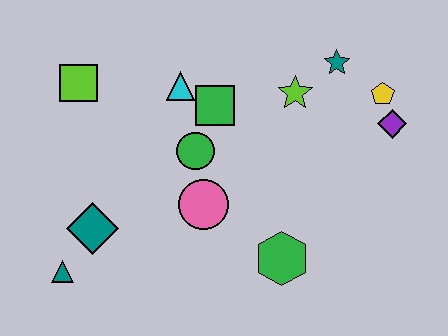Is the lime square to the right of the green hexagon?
No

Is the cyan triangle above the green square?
Yes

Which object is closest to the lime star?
The teal star is closest to the lime star.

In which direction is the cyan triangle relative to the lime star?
The cyan triangle is to the left of the lime star.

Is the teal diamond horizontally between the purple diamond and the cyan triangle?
No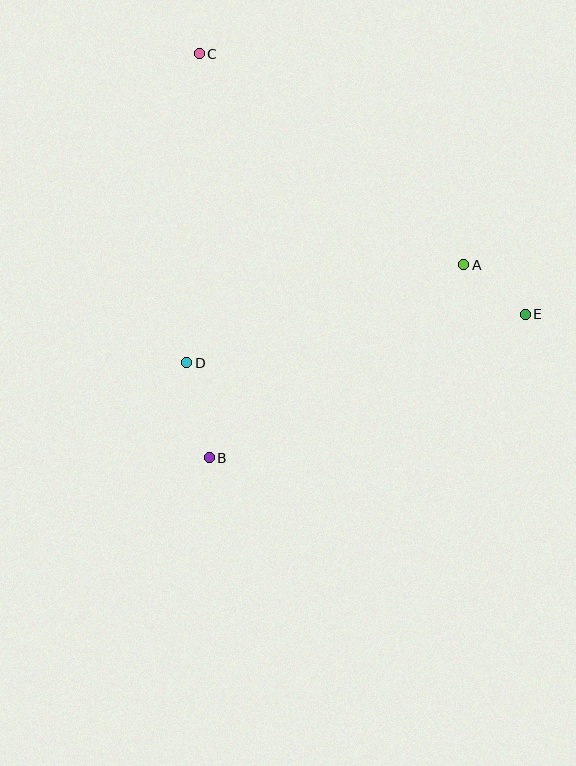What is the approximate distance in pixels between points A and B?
The distance between A and B is approximately 320 pixels.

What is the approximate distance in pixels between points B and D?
The distance between B and D is approximately 98 pixels.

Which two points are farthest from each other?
Points C and E are farthest from each other.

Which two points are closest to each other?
Points A and E are closest to each other.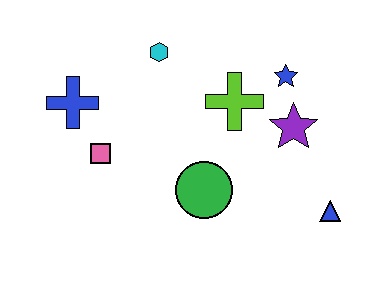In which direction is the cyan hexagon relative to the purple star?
The cyan hexagon is to the left of the purple star.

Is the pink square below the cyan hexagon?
Yes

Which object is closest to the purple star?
The blue star is closest to the purple star.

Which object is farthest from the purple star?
The blue cross is farthest from the purple star.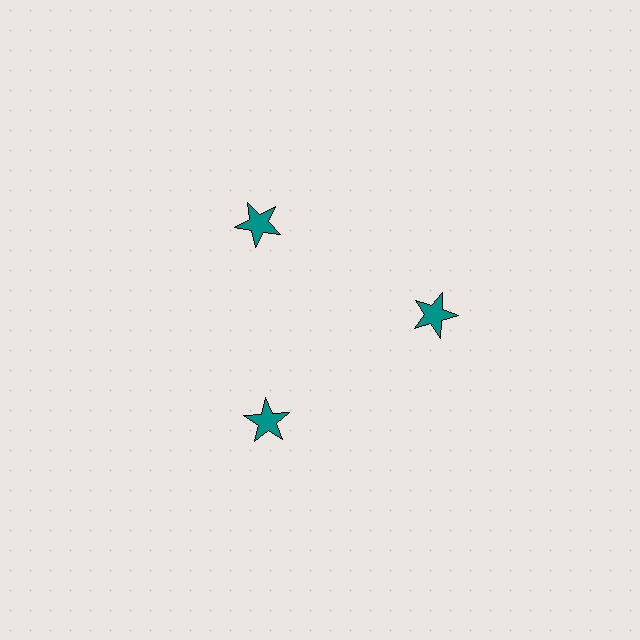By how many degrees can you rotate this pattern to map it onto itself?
The pattern maps onto itself every 120 degrees of rotation.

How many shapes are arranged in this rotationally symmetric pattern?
There are 3 shapes, arranged in 3 groups of 1.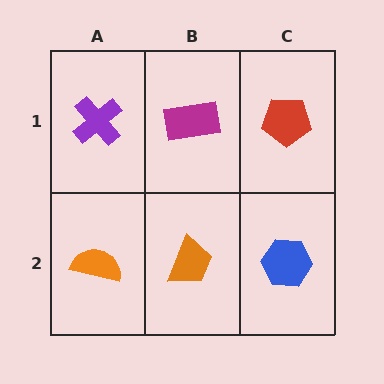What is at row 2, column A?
An orange semicircle.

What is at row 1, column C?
A red pentagon.